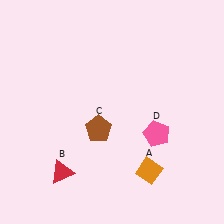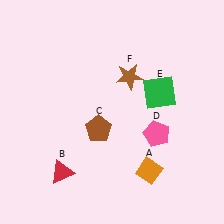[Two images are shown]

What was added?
A green square (E), a brown star (F) were added in Image 2.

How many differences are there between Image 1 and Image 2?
There are 2 differences between the two images.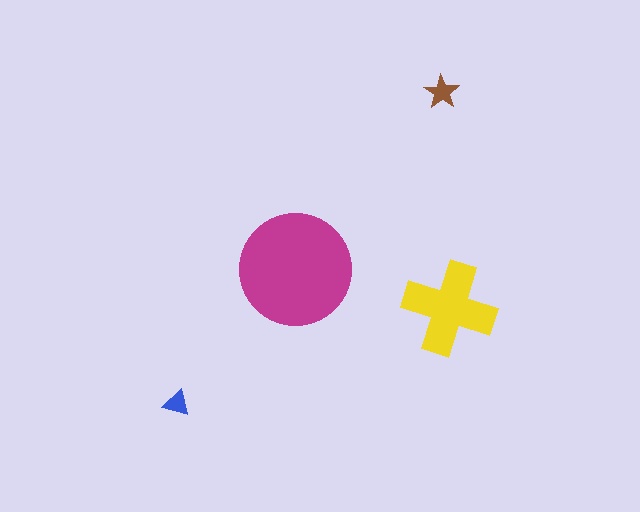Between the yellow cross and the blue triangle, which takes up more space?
The yellow cross.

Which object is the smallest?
The blue triangle.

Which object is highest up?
The brown star is topmost.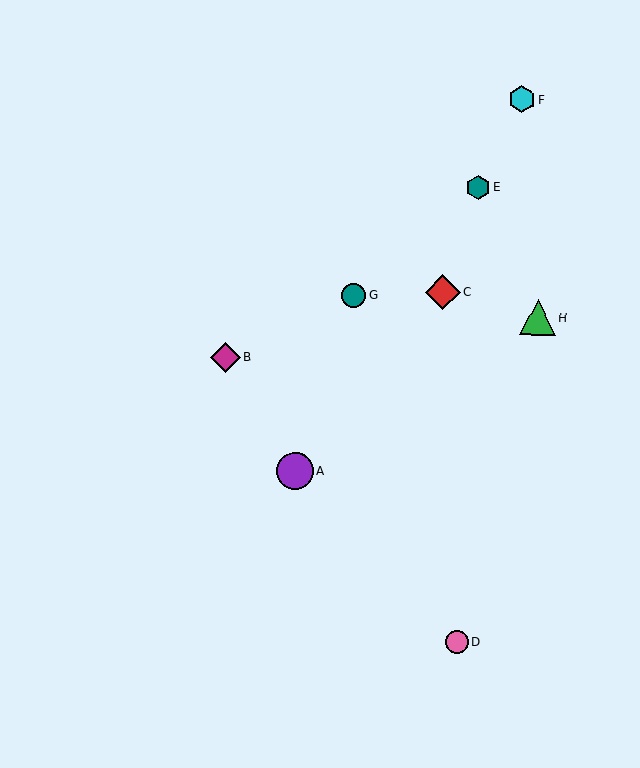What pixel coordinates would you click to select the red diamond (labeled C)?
Click at (443, 292) to select the red diamond C.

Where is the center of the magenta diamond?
The center of the magenta diamond is at (225, 358).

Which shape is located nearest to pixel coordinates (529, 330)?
The green triangle (labeled H) at (538, 317) is nearest to that location.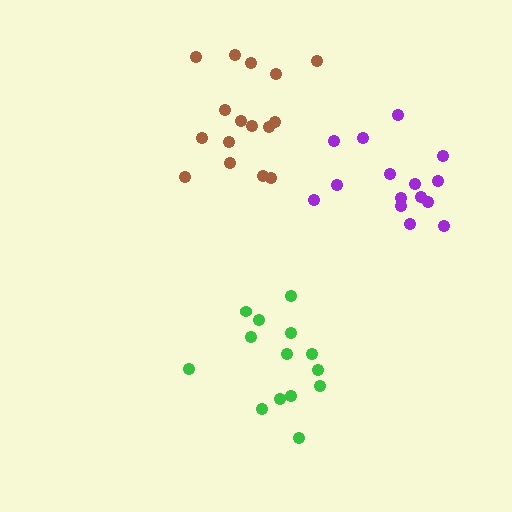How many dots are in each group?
Group 1: 15 dots, Group 2: 16 dots, Group 3: 14 dots (45 total).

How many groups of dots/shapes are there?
There are 3 groups.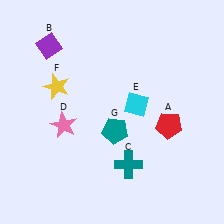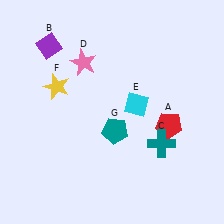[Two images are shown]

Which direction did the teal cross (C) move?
The teal cross (C) moved right.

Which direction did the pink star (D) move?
The pink star (D) moved up.